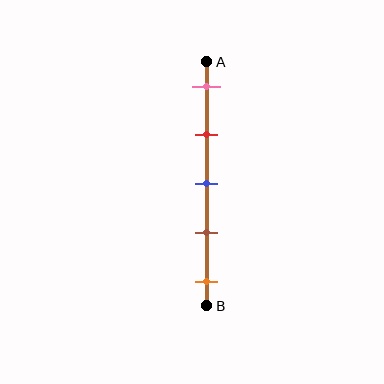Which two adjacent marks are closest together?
The blue and brown marks are the closest adjacent pair.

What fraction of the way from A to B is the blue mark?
The blue mark is approximately 50% (0.5) of the way from A to B.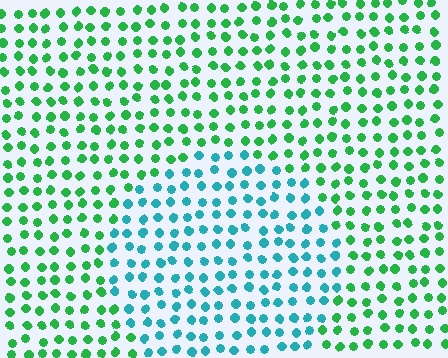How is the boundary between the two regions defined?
The boundary is defined purely by a slight shift in hue (about 50 degrees). Spacing, size, and orientation are identical on both sides.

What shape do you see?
I see a circle.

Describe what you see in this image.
The image is filled with small green elements in a uniform arrangement. A circle-shaped region is visible where the elements are tinted to a slightly different hue, forming a subtle color boundary.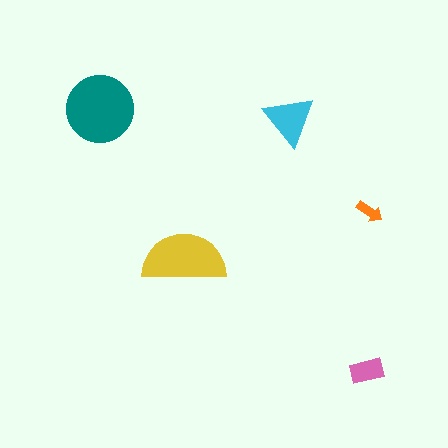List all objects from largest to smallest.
The teal circle, the yellow semicircle, the cyan triangle, the pink rectangle, the orange arrow.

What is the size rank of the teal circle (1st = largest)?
1st.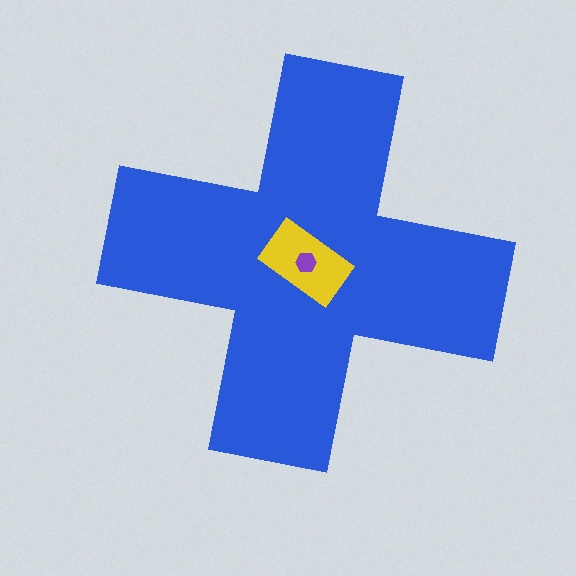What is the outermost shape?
The blue cross.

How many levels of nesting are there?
3.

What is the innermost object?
The purple hexagon.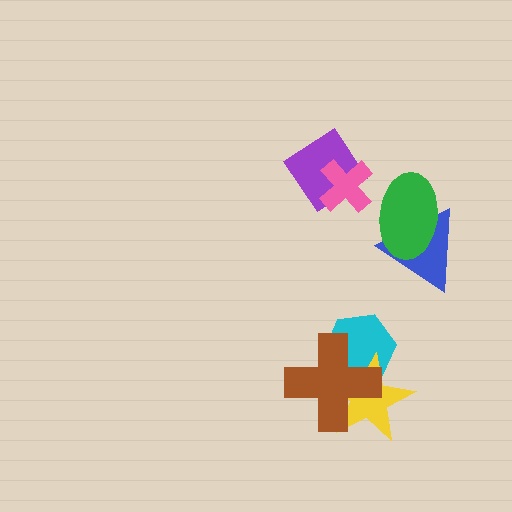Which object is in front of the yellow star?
The brown cross is in front of the yellow star.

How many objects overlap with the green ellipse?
1 object overlaps with the green ellipse.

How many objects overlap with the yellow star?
2 objects overlap with the yellow star.